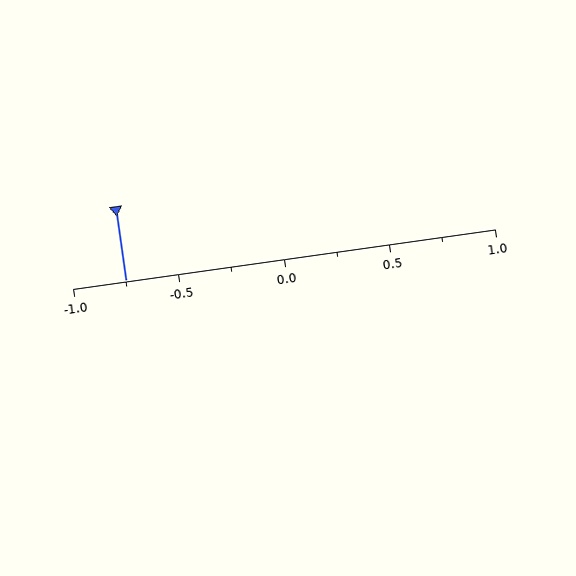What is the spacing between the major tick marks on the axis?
The major ticks are spaced 0.5 apart.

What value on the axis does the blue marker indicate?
The marker indicates approximately -0.75.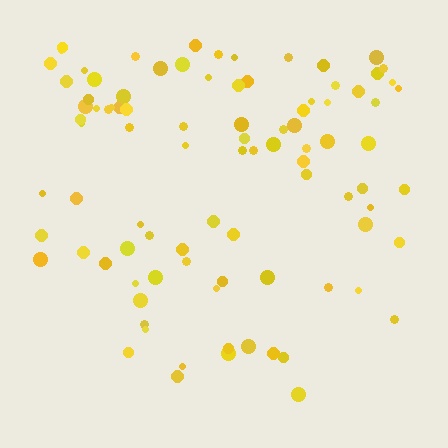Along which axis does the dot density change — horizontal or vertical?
Vertical.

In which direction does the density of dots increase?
From bottom to top, with the top side densest.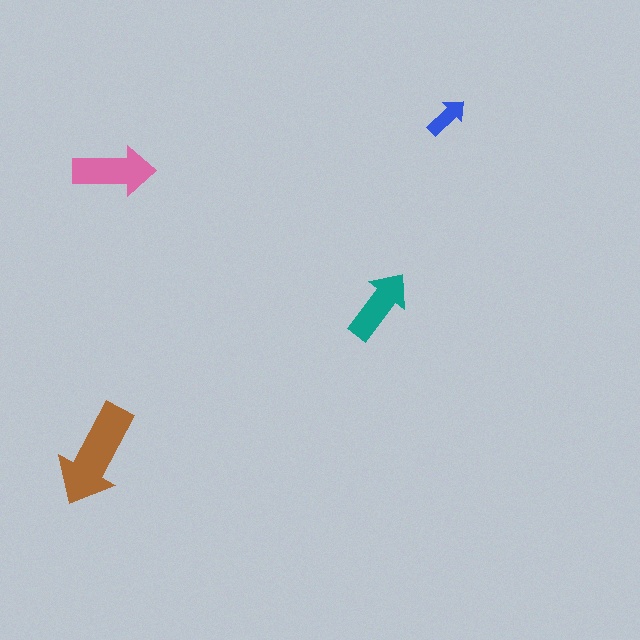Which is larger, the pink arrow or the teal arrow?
The pink one.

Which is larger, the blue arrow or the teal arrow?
The teal one.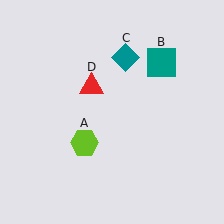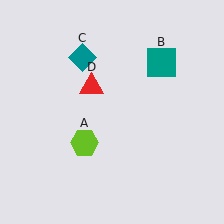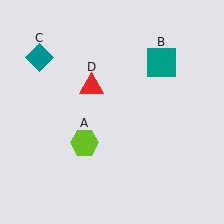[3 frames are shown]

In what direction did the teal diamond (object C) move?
The teal diamond (object C) moved left.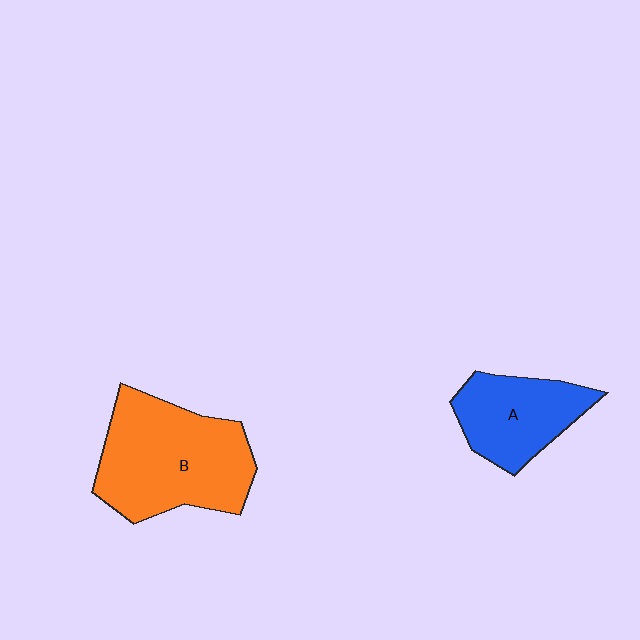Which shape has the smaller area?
Shape A (blue).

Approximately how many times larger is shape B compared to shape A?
Approximately 1.7 times.